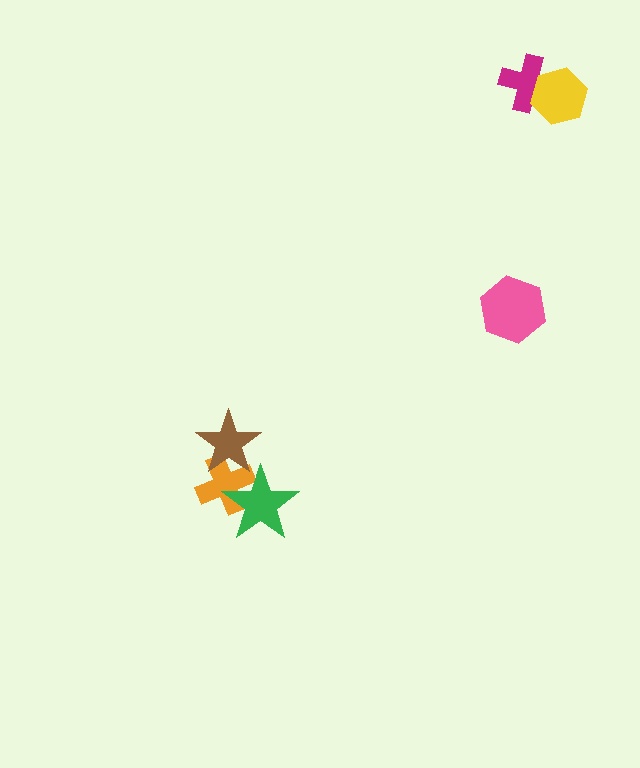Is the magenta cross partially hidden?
Yes, it is partially covered by another shape.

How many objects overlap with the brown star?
1 object overlaps with the brown star.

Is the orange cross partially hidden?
Yes, it is partially covered by another shape.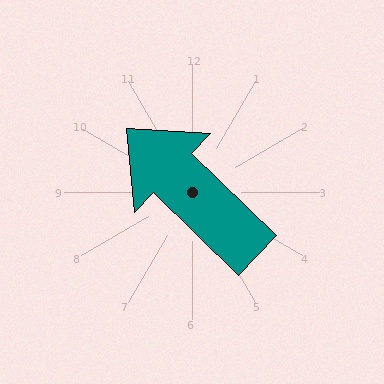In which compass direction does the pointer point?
Northwest.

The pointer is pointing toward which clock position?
Roughly 10 o'clock.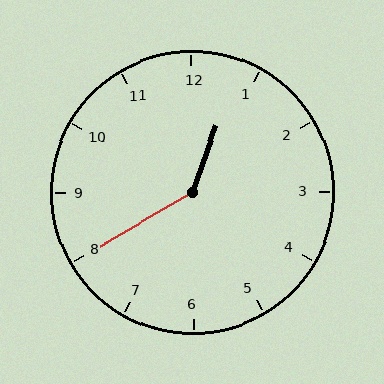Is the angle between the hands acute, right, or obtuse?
It is obtuse.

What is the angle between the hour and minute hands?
Approximately 140 degrees.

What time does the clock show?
12:40.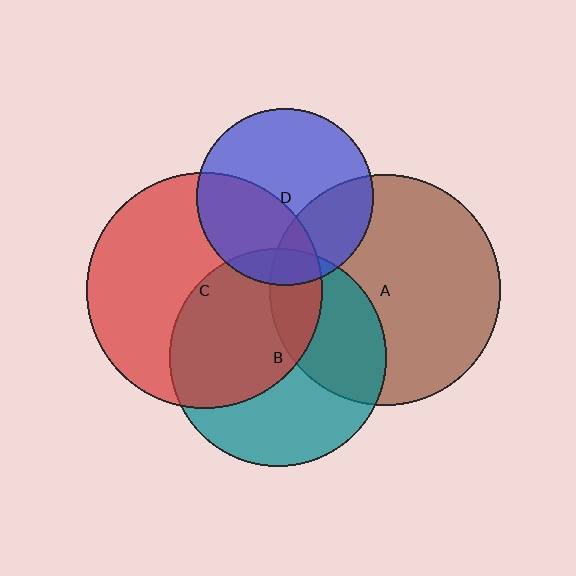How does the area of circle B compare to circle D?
Approximately 1.5 times.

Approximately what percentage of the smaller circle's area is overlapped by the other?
Approximately 10%.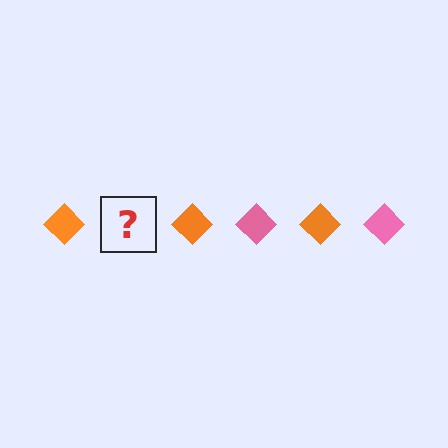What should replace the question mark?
The question mark should be replaced with a pink diamond.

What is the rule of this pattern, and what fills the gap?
The rule is that the pattern cycles through orange, pink diamonds. The gap should be filled with a pink diamond.